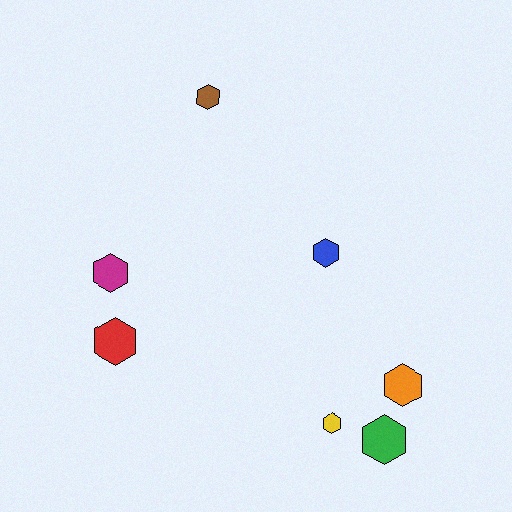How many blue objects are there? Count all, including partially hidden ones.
There is 1 blue object.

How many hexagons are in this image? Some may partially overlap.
There are 7 hexagons.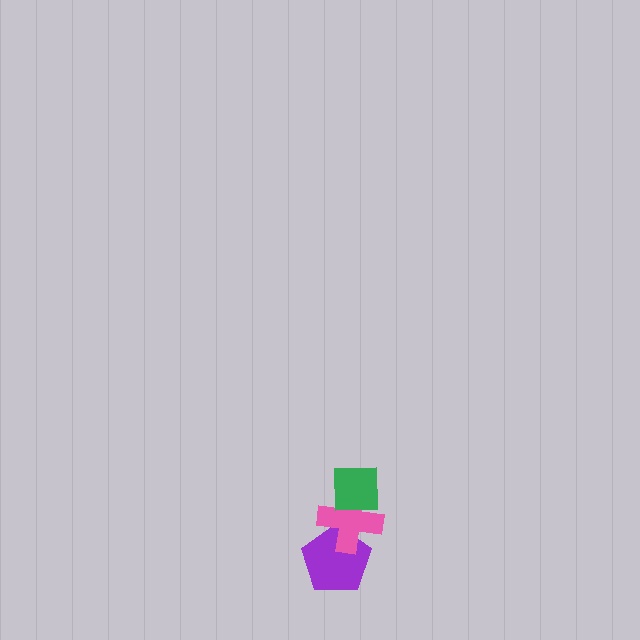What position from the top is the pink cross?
The pink cross is 2nd from the top.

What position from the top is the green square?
The green square is 1st from the top.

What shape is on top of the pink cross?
The green square is on top of the pink cross.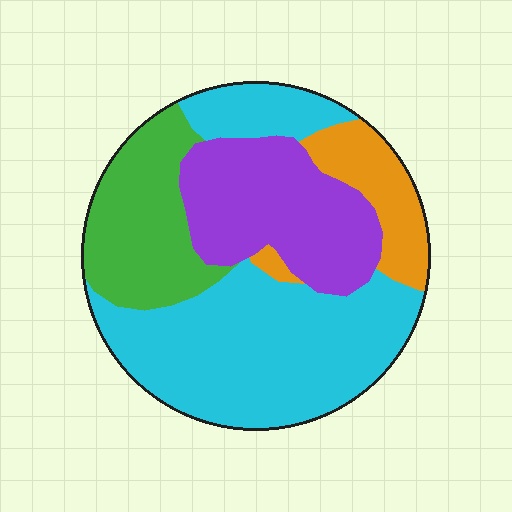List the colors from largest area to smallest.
From largest to smallest: cyan, purple, green, orange.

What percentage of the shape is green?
Green takes up about one fifth (1/5) of the shape.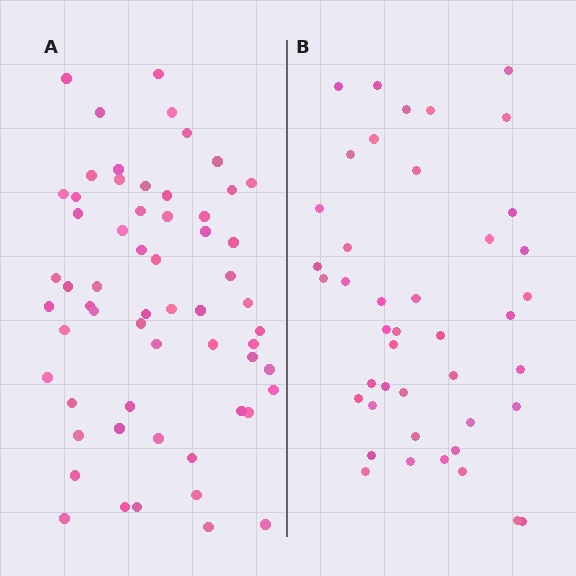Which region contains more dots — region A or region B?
Region A (the left region) has more dots.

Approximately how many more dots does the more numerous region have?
Region A has approximately 15 more dots than region B.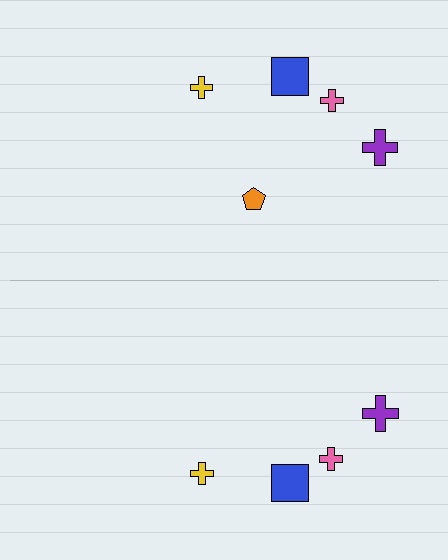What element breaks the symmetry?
A orange pentagon is missing from the bottom side.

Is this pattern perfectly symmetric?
No, the pattern is not perfectly symmetric. A orange pentagon is missing from the bottom side.